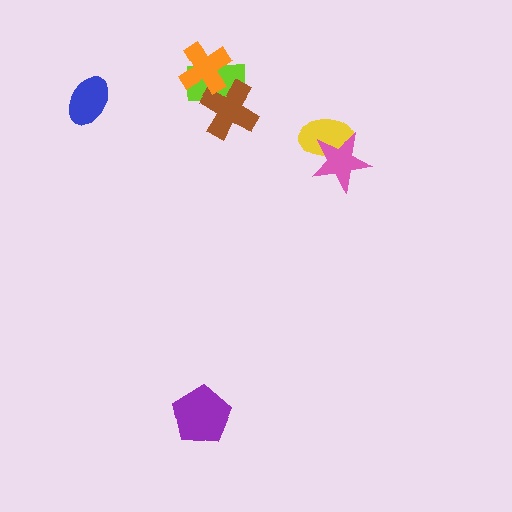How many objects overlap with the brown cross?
2 objects overlap with the brown cross.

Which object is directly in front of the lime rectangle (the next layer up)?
The brown cross is directly in front of the lime rectangle.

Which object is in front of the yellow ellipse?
The pink star is in front of the yellow ellipse.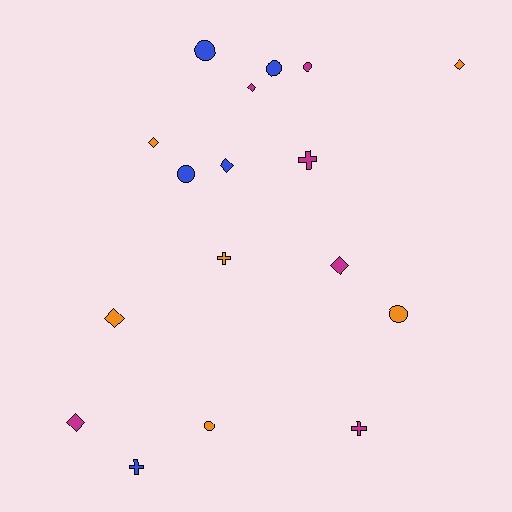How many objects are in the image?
There are 17 objects.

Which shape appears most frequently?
Diamond, with 7 objects.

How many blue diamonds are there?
There is 1 blue diamond.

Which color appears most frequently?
Orange, with 6 objects.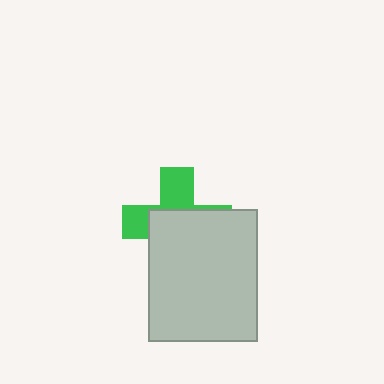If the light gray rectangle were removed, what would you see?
You would see the complete green cross.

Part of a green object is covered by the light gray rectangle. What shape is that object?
It is a cross.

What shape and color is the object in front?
The object in front is a light gray rectangle.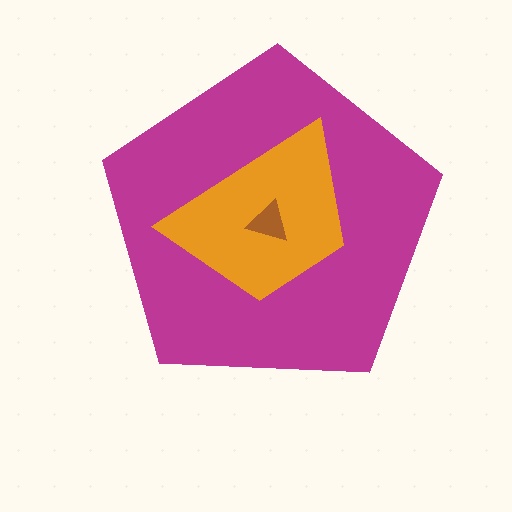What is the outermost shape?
The magenta pentagon.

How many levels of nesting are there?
3.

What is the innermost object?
The brown triangle.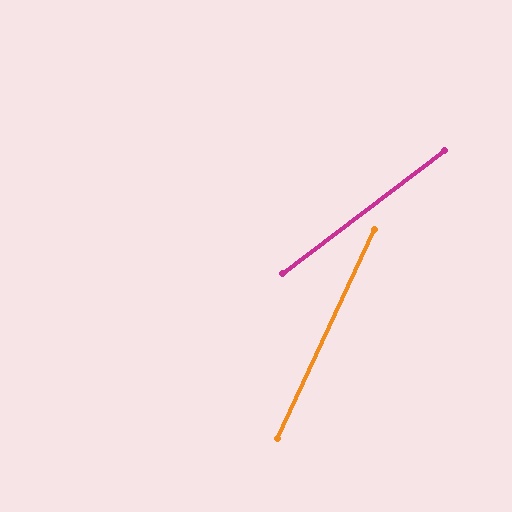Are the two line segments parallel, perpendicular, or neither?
Neither parallel nor perpendicular — they differ by about 28°.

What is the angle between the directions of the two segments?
Approximately 28 degrees.